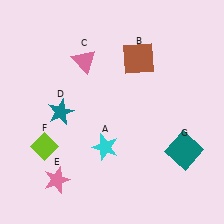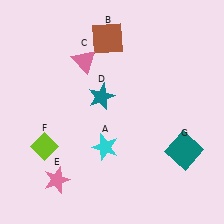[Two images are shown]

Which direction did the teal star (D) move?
The teal star (D) moved right.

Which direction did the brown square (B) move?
The brown square (B) moved left.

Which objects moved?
The objects that moved are: the brown square (B), the teal star (D).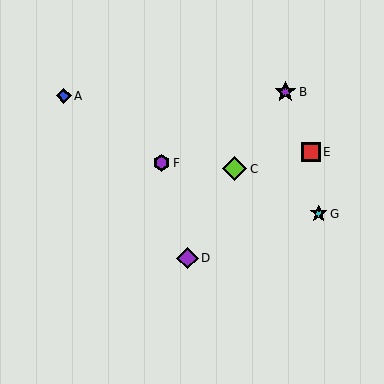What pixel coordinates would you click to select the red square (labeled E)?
Click at (311, 152) to select the red square E.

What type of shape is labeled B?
Shape B is a purple star.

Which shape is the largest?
The lime diamond (labeled C) is the largest.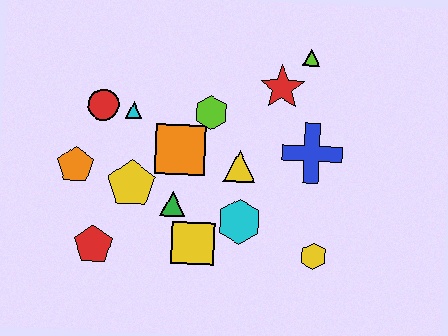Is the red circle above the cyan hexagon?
Yes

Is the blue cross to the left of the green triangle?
No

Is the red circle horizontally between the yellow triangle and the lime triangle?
No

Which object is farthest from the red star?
The red pentagon is farthest from the red star.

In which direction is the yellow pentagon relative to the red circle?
The yellow pentagon is below the red circle.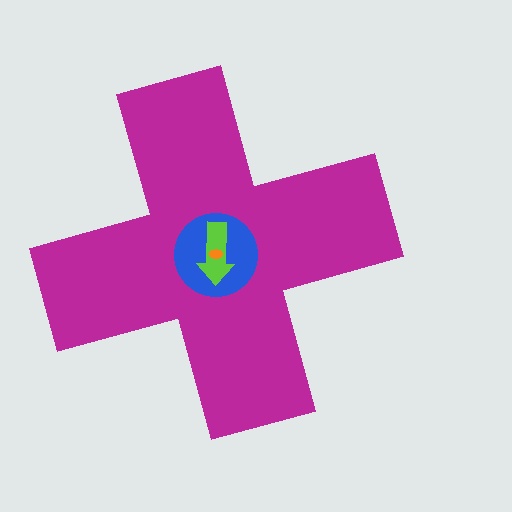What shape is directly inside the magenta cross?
The blue circle.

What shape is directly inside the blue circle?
The lime arrow.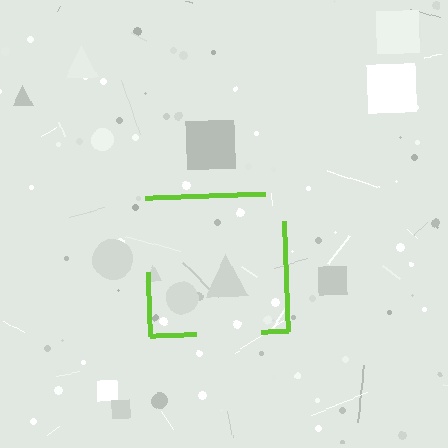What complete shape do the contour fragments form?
The contour fragments form a square.